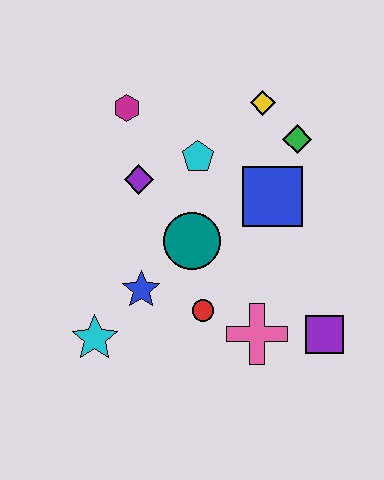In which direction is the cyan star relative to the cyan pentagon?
The cyan star is below the cyan pentagon.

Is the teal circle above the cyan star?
Yes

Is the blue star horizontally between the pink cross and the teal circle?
No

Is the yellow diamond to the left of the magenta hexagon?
No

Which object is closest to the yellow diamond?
The green diamond is closest to the yellow diamond.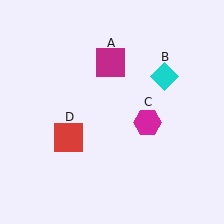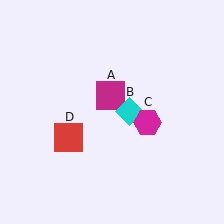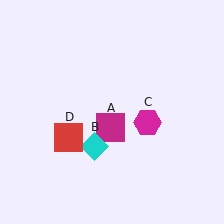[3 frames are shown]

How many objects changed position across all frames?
2 objects changed position: magenta square (object A), cyan diamond (object B).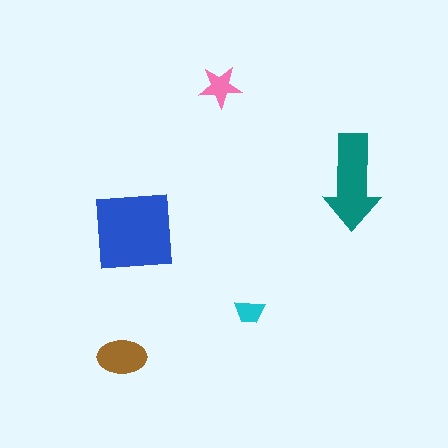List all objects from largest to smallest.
The blue square, the teal arrow, the brown ellipse, the pink star, the cyan trapezoid.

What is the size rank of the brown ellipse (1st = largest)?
3rd.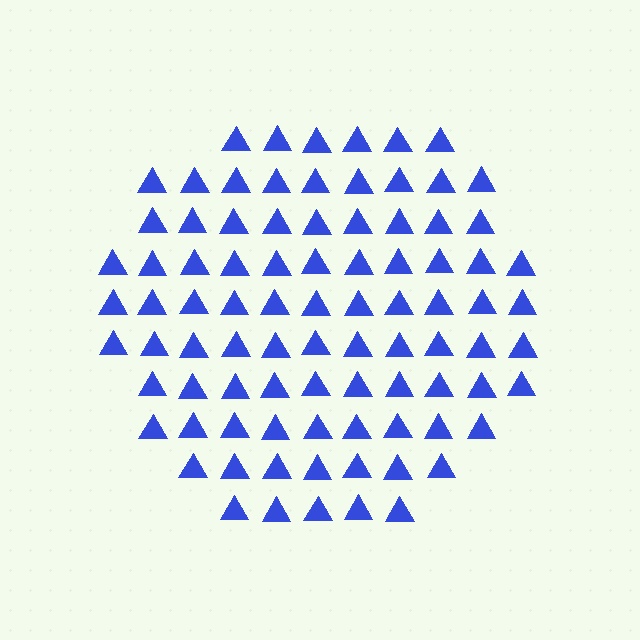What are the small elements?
The small elements are triangles.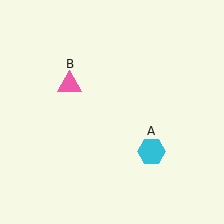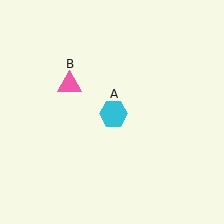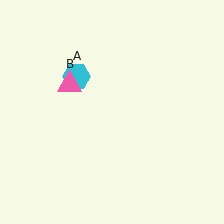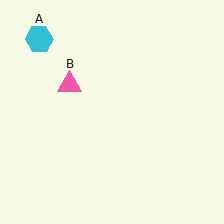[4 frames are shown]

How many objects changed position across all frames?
1 object changed position: cyan hexagon (object A).